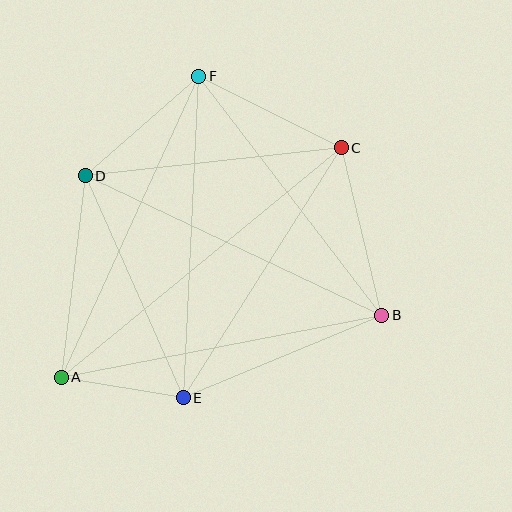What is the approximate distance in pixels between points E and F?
The distance between E and F is approximately 322 pixels.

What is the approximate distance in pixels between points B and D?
The distance between B and D is approximately 328 pixels.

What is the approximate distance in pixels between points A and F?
The distance between A and F is approximately 331 pixels.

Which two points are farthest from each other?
Points A and C are farthest from each other.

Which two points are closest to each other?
Points A and E are closest to each other.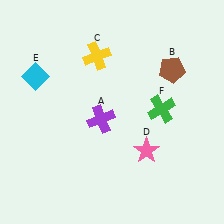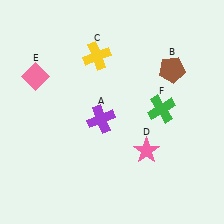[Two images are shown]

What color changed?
The diamond (E) changed from cyan in Image 1 to pink in Image 2.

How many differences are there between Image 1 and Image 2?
There is 1 difference between the two images.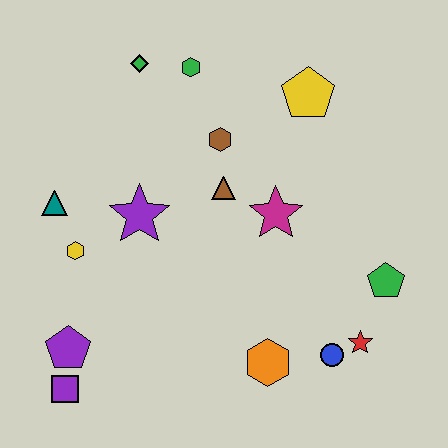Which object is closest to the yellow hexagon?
The teal triangle is closest to the yellow hexagon.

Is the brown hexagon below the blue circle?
No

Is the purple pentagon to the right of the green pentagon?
No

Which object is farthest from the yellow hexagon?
The green pentagon is farthest from the yellow hexagon.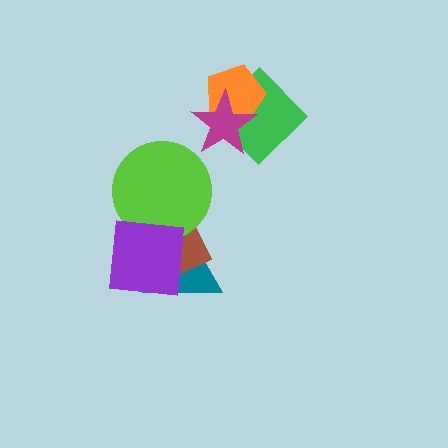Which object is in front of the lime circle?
The purple square is in front of the lime circle.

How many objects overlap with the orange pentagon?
2 objects overlap with the orange pentagon.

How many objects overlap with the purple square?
3 objects overlap with the purple square.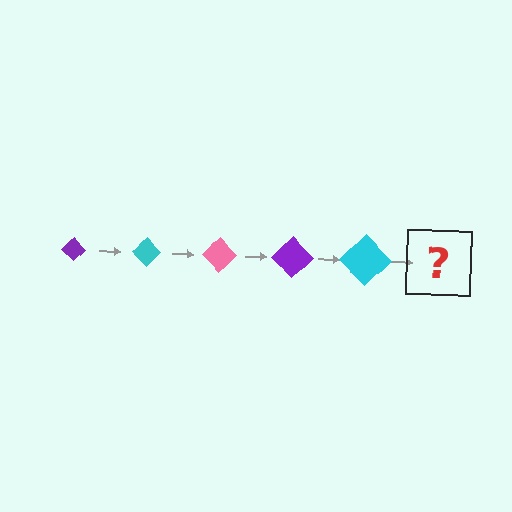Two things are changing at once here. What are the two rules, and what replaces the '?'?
The two rules are that the diamond grows larger each step and the color cycles through purple, cyan, and pink. The '?' should be a pink diamond, larger than the previous one.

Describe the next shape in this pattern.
It should be a pink diamond, larger than the previous one.